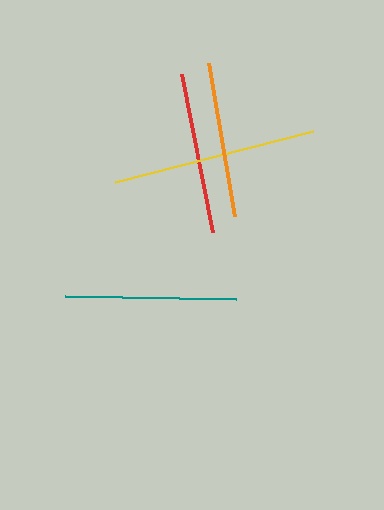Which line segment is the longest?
The yellow line is the longest at approximately 205 pixels.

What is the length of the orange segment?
The orange segment is approximately 155 pixels long.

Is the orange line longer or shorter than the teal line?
The teal line is longer than the orange line.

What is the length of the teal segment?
The teal segment is approximately 171 pixels long.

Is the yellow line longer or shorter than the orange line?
The yellow line is longer than the orange line.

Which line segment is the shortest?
The orange line is the shortest at approximately 155 pixels.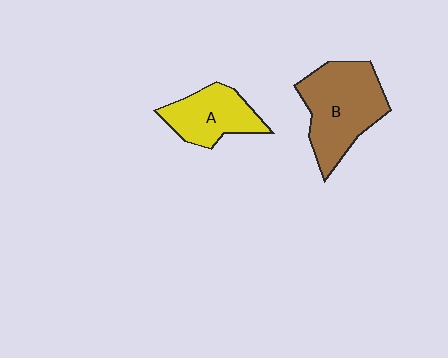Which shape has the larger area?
Shape B (brown).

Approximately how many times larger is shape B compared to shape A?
Approximately 1.5 times.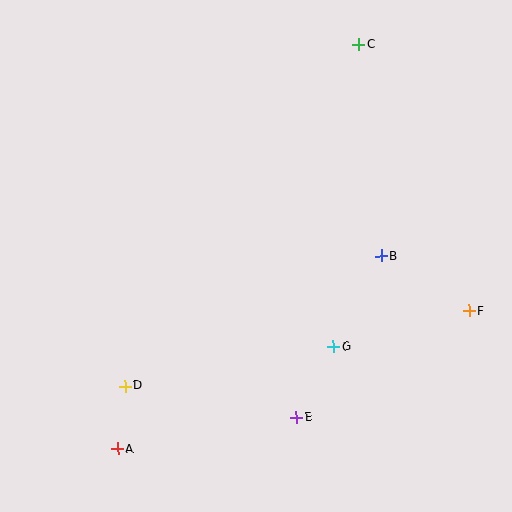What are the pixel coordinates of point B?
Point B is at (381, 256).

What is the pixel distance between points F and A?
The distance between F and A is 377 pixels.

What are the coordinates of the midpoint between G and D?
The midpoint between G and D is at (229, 366).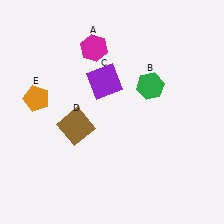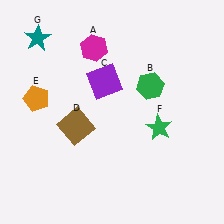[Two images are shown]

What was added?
A green star (F), a teal star (G) were added in Image 2.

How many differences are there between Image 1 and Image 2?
There are 2 differences between the two images.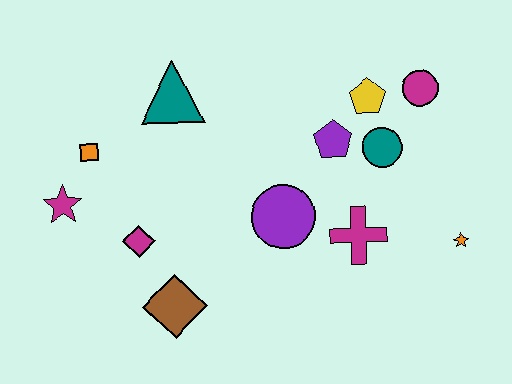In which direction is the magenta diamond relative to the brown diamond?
The magenta diamond is above the brown diamond.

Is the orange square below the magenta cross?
No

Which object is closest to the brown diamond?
The magenta diamond is closest to the brown diamond.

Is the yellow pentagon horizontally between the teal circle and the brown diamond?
Yes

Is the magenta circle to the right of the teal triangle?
Yes